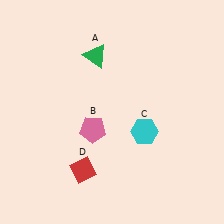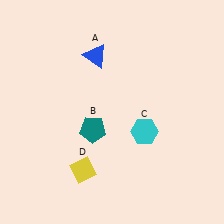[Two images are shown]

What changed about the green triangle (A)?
In Image 1, A is green. In Image 2, it changed to blue.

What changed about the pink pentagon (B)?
In Image 1, B is pink. In Image 2, it changed to teal.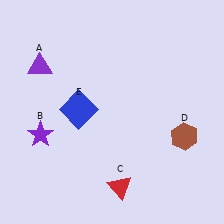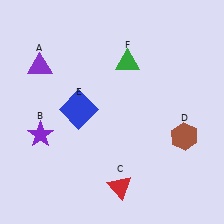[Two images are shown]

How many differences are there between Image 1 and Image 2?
There is 1 difference between the two images.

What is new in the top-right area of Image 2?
A green triangle (F) was added in the top-right area of Image 2.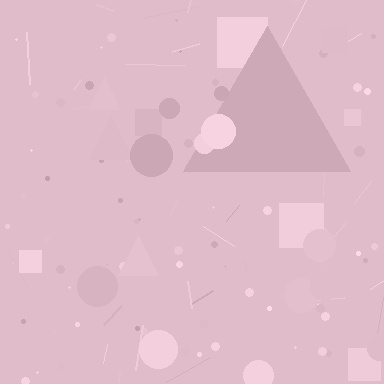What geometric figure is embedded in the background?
A triangle is embedded in the background.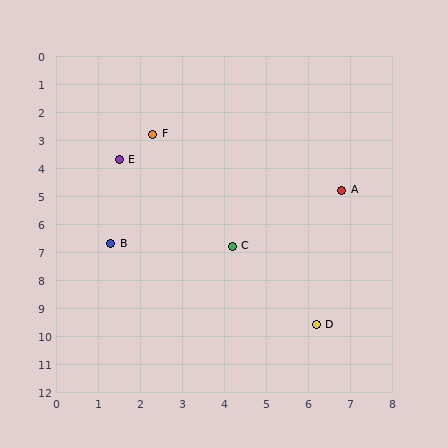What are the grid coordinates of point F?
Point F is at approximately (2.3, 2.8).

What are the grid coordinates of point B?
Point B is at approximately (1.3, 6.7).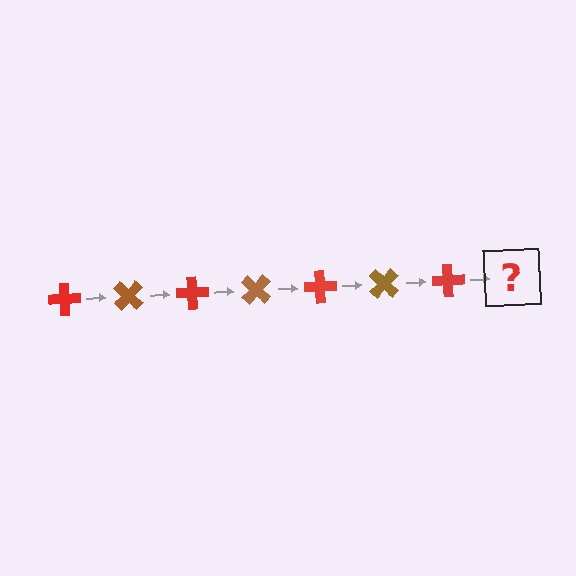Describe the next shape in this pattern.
It should be a brown cross, rotated 315 degrees from the start.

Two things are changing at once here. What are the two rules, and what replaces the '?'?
The two rules are that it rotates 45 degrees each step and the color cycles through red and brown. The '?' should be a brown cross, rotated 315 degrees from the start.